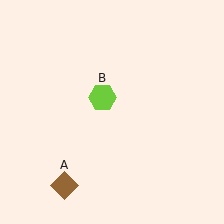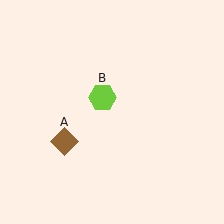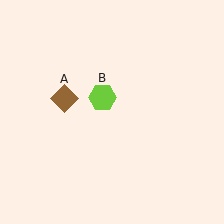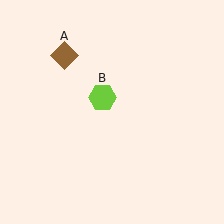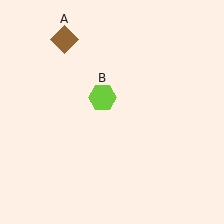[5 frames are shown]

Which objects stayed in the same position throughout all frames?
Lime hexagon (object B) remained stationary.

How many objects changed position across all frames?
1 object changed position: brown diamond (object A).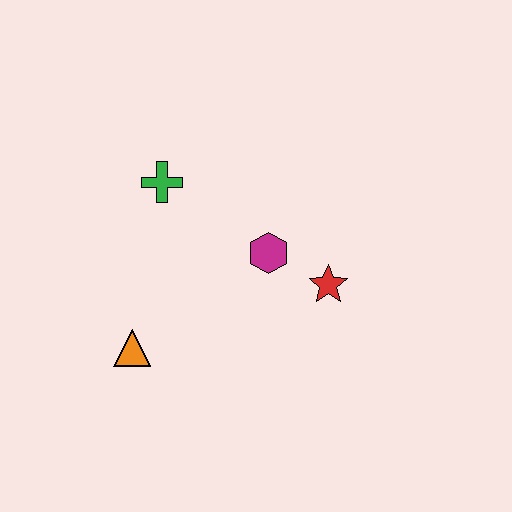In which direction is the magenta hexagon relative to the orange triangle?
The magenta hexagon is to the right of the orange triangle.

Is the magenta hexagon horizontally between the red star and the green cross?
Yes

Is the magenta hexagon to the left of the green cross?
No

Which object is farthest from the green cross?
The red star is farthest from the green cross.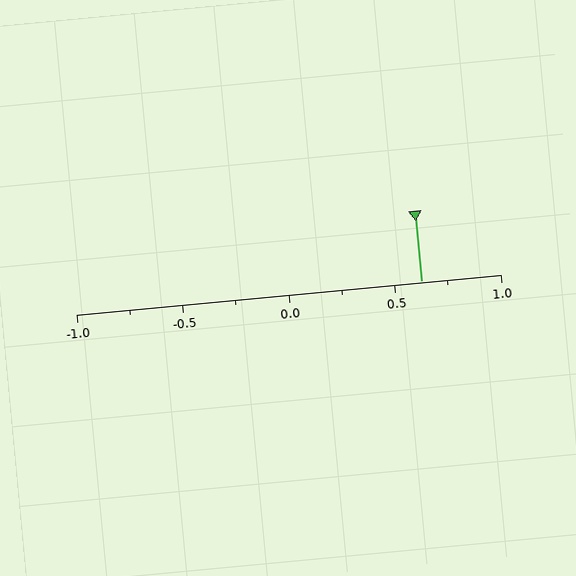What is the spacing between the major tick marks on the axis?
The major ticks are spaced 0.5 apart.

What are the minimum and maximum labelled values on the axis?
The axis runs from -1.0 to 1.0.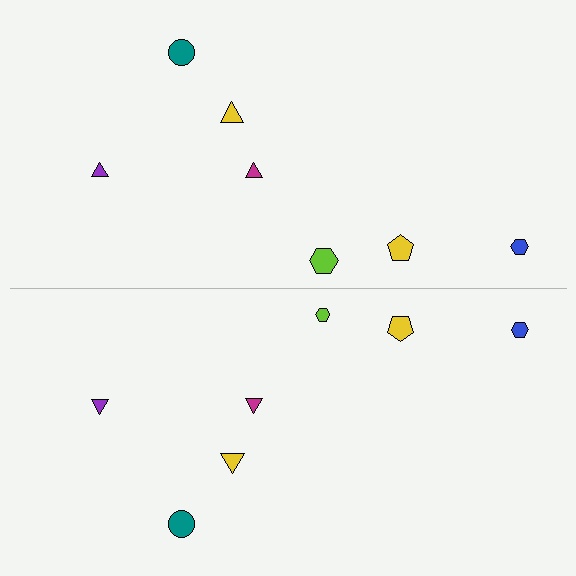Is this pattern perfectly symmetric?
No, the pattern is not perfectly symmetric. The lime hexagon on the bottom side has a different size than its mirror counterpart.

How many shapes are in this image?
There are 14 shapes in this image.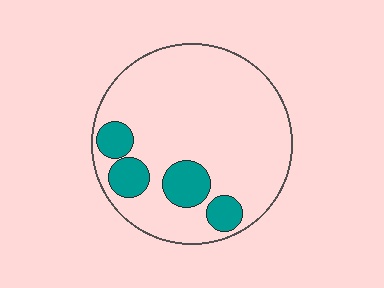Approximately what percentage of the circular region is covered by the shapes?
Approximately 15%.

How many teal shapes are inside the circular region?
4.